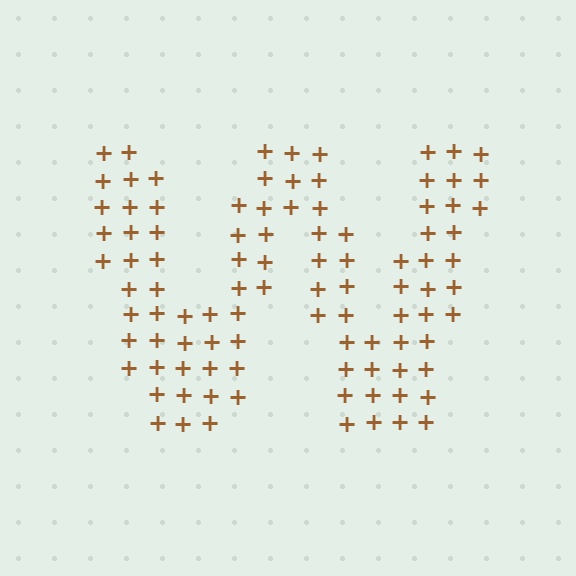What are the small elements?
The small elements are plus signs.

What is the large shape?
The large shape is the letter W.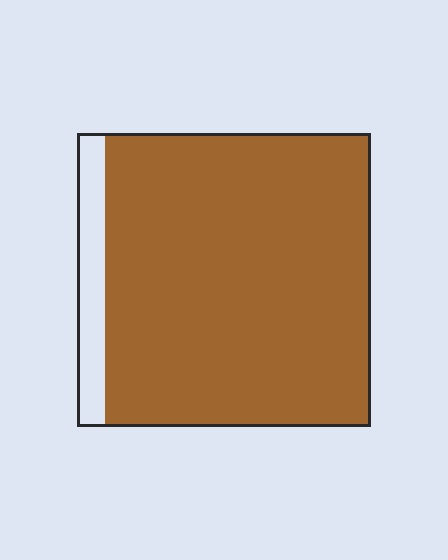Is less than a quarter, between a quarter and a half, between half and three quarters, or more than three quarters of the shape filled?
More than three quarters.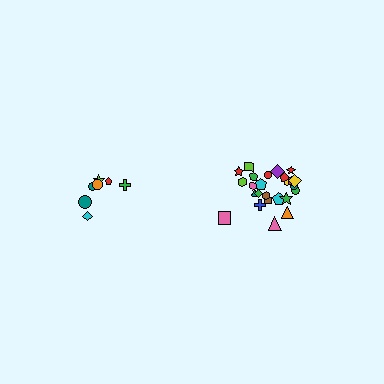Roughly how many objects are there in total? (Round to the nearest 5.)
Roughly 30 objects in total.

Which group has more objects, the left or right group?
The right group.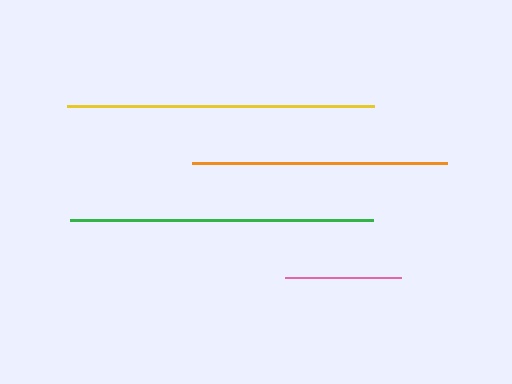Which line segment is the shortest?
The pink line is the shortest at approximately 116 pixels.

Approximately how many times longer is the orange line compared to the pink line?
The orange line is approximately 2.2 times the length of the pink line.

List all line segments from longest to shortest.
From longest to shortest: yellow, green, orange, pink.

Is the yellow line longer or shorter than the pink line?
The yellow line is longer than the pink line.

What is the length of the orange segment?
The orange segment is approximately 255 pixels long.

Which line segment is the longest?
The yellow line is the longest at approximately 308 pixels.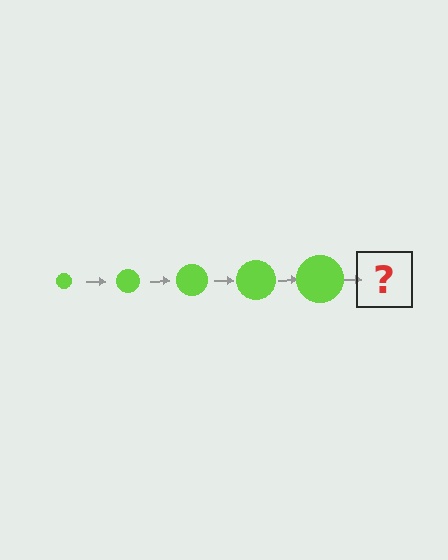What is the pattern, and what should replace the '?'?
The pattern is that the circle gets progressively larger each step. The '?' should be a lime circle, larger than the previous one.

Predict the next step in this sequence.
The next step is a lime circle, larger than the previous one.